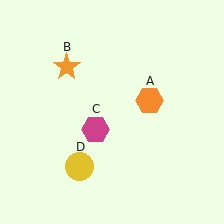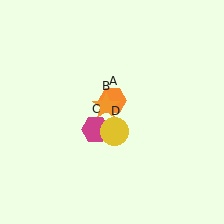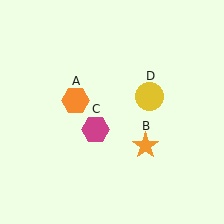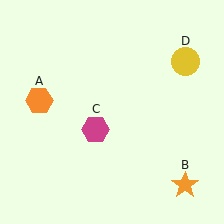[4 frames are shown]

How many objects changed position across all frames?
3 objects changed position: orange hexagon (object A), orange star (object B), yellow circle (object D).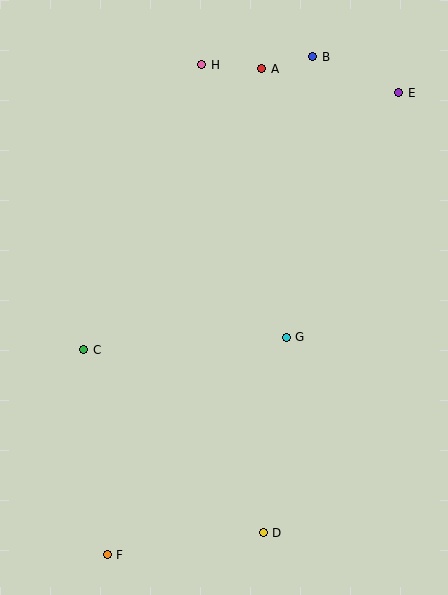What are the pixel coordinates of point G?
Point G is at (286, 337).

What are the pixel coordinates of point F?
Point F is at (107, 555).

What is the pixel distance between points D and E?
The distance between D and E is 460 pixels.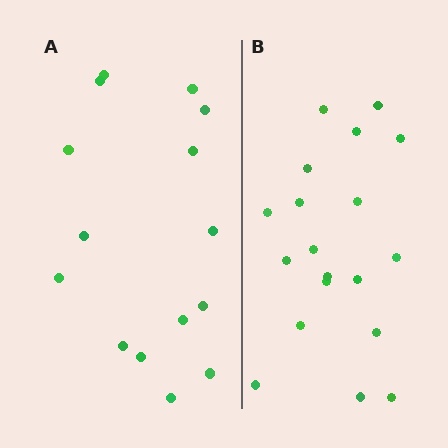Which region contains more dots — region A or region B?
Region B (the right region) has more dots.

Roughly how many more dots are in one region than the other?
Region B has about 4 more dots than region A.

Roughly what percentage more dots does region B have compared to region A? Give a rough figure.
About 25% more.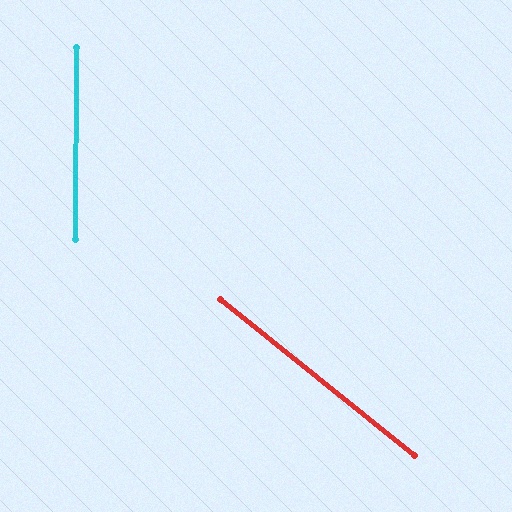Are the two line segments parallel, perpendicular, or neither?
Neither parallel nor perpendicular — they differ by about 51°.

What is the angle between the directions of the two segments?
Approximately 51 degrees.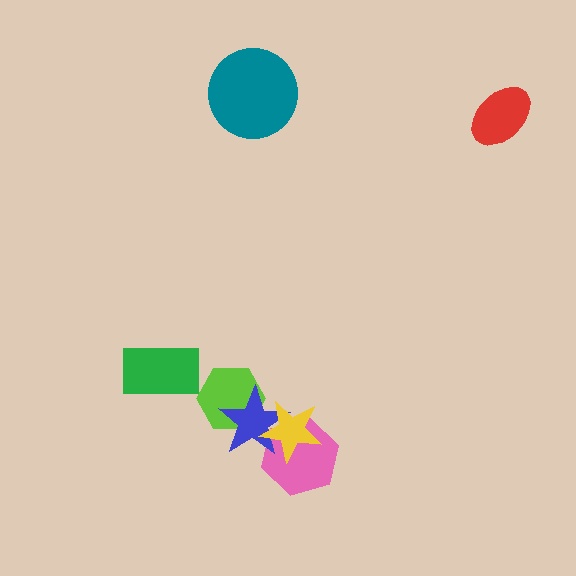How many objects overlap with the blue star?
3 objects overlap with the blue star.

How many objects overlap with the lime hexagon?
1 object overlaps with the lime hexagon.